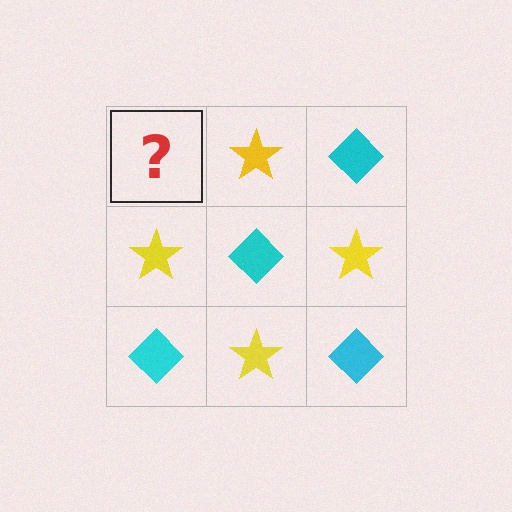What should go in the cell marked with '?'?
The missing cell should contain a cyan diamond.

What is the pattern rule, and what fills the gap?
The rule is that it alternates cyan diamond and yellow star in a checkerboard pattern. The gap should be filled with a cyan diamond.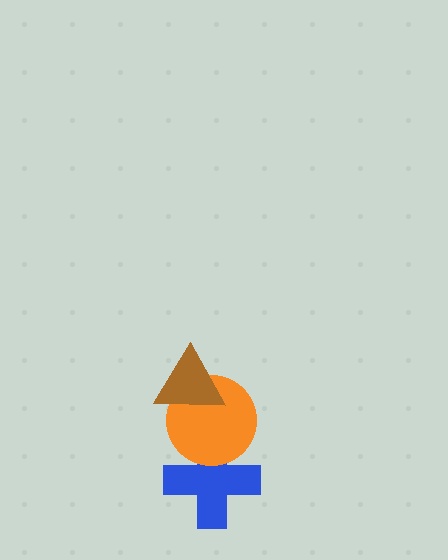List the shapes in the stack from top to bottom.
From top to bottom: the brown triangle, the orange circle, the blue cross.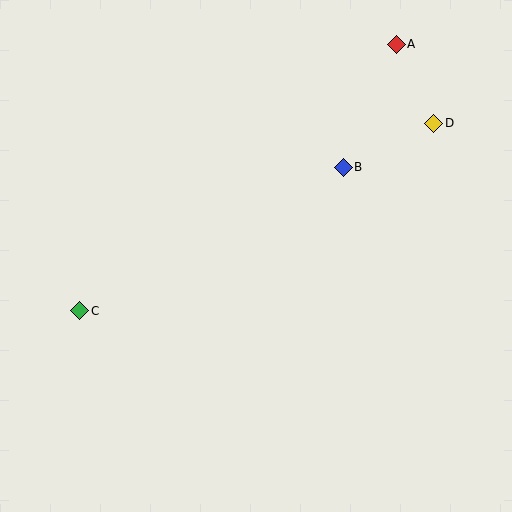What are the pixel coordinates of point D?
Point D is at (434, 123).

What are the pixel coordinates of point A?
Point A is at (396, 44).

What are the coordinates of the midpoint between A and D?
The midpoint between A and D is at (415, 84).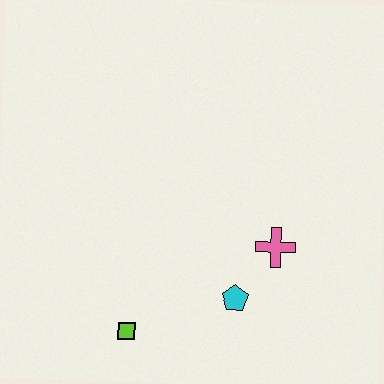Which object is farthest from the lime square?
The pink cross is farthest from the lime square.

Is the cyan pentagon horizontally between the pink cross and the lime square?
Yes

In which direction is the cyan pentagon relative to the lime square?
The cyan pentagon is to the right of the lime square.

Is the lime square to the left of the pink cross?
Yes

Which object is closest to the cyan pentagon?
The pink cross is closest to the cyan pentagon.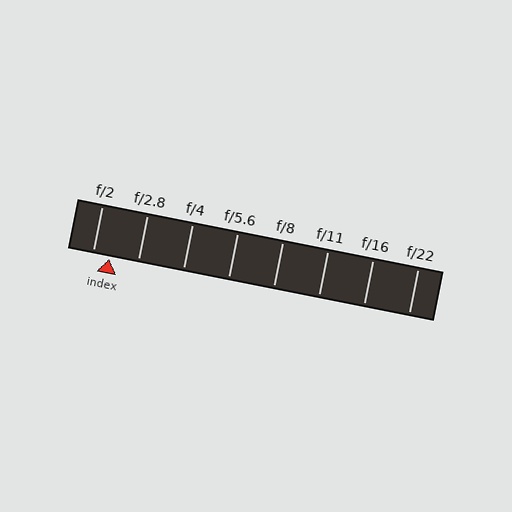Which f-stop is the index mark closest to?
The index mark is closest to f/2.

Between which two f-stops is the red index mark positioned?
The index mark is between f/2 and f/2.8.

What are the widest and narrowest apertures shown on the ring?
The widest aperture shown is f/2 and the narrowest is f/22.